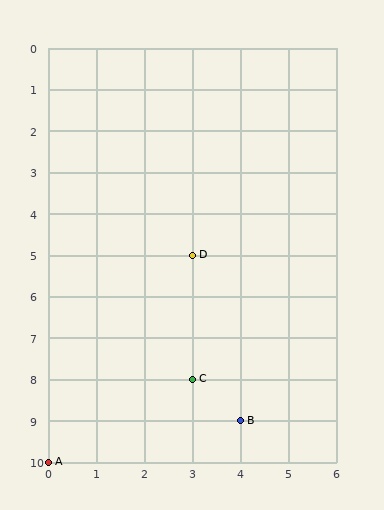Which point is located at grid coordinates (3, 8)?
Point C is at (3, 8).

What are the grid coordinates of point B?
Point B is at grid coordinates (4, 9).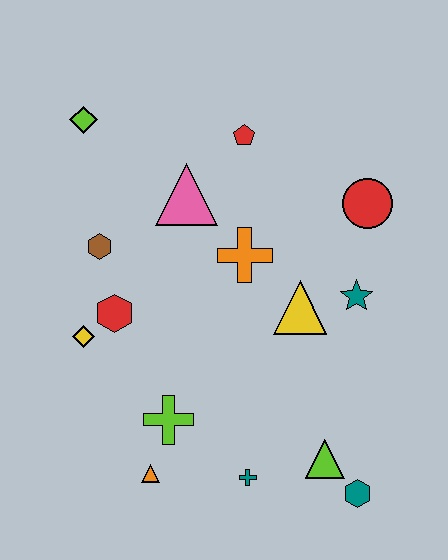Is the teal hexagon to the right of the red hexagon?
Yes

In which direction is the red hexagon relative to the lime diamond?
The red hexagon is below the lime diamond.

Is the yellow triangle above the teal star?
No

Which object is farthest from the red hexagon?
The teal hexagon is farthest from the red hexagon.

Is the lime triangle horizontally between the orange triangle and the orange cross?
No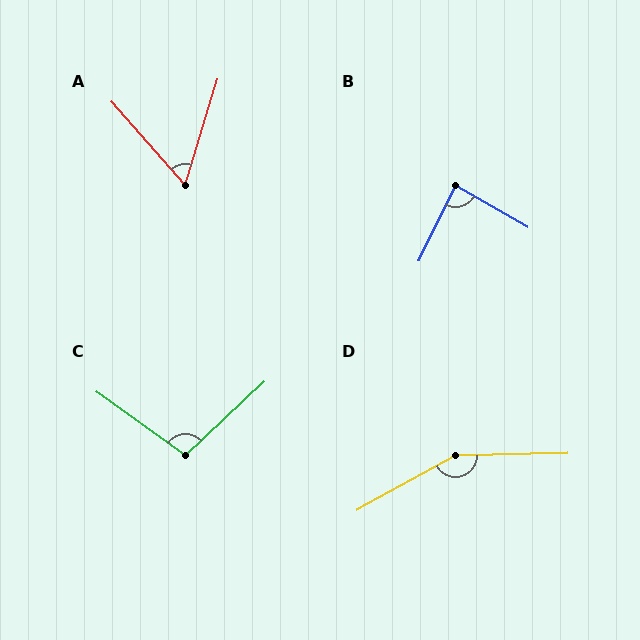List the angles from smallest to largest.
A (58°), B (86°), C (101°), D (152°).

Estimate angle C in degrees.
Approximately 101 degrees.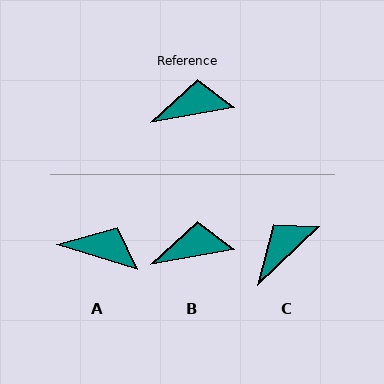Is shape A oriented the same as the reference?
No, it is off by about 27 degrees.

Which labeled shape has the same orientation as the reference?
B.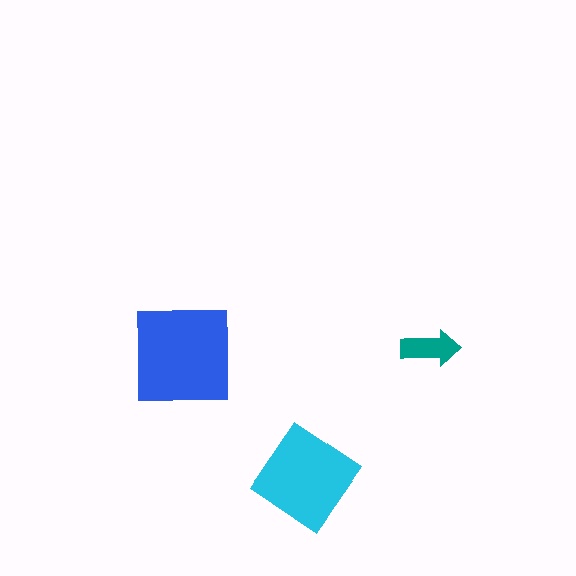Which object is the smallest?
The teal arrow.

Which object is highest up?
The teal arrow is topmost.